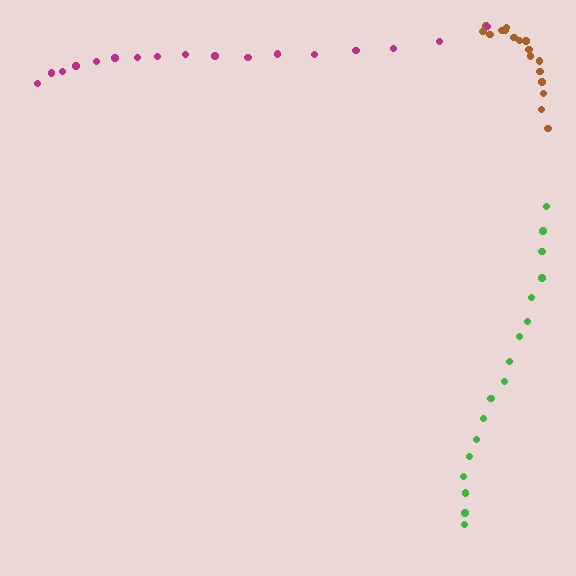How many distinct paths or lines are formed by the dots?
There are 3 distinct paths.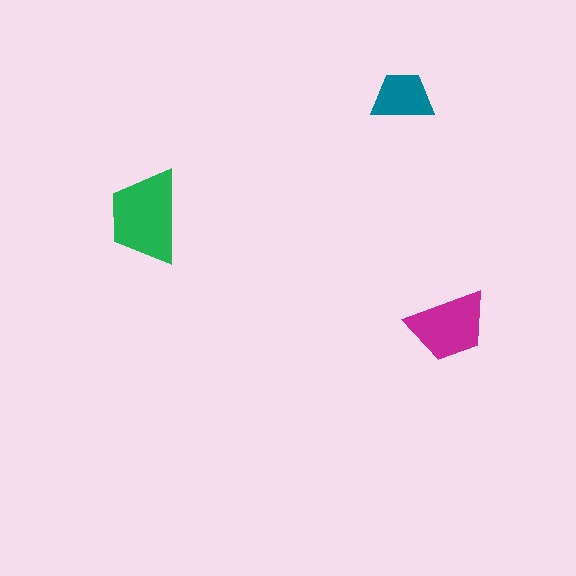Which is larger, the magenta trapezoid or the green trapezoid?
The green one.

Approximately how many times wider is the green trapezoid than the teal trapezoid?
About 1.5 times wider.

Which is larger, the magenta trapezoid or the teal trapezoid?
The magenta one.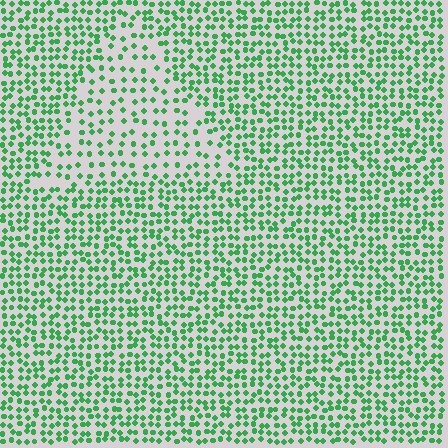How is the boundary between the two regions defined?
The boundary is defined by a change in element density (approximately 1.9x ratio). All elements are the same color, size, and shape.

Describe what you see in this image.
The image contains small green elements arranged at two different densities. A triangle-shaped region is visible where the elements are less densely packed than the surrounding area.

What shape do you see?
I see a triangle.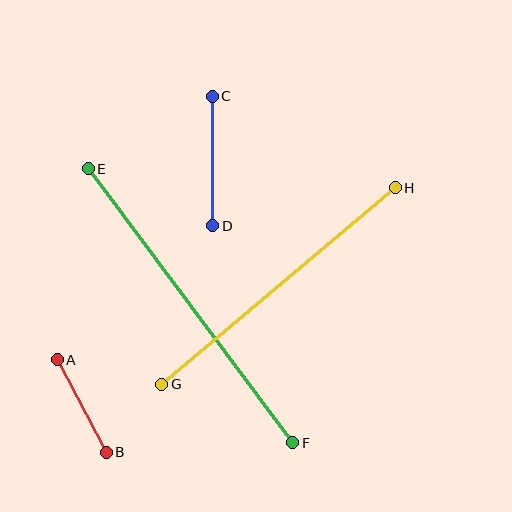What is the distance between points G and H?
The distance is approximately 305 pixels.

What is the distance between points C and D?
The distance is approximately 130 pixels.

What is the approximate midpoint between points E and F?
The midpoint is at approximately (190, 306) pixels.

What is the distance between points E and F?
The distance is approximately 342 pixels.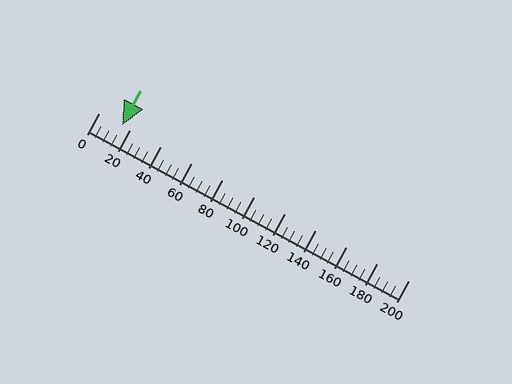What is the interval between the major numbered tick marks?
The major tick marks are spaced 20 units apart.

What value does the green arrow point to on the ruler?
The green arrow points to approximately 15.